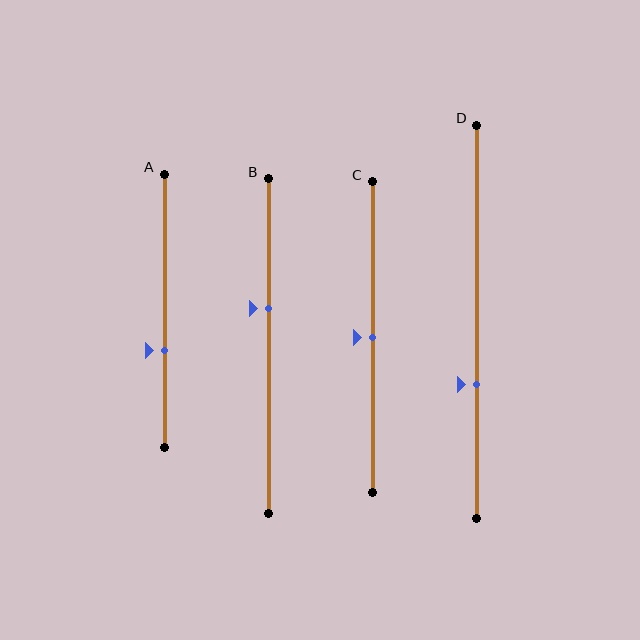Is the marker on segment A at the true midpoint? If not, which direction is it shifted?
No, the marker on segment A is shifted downward by about 14% of the segment length.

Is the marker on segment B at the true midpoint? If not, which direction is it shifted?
No, the marker on segment B is shifted upward by about 11% of the segment length.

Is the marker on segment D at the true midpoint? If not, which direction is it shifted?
No, the marker on segment D is shifted downward by about 16% of the segment length.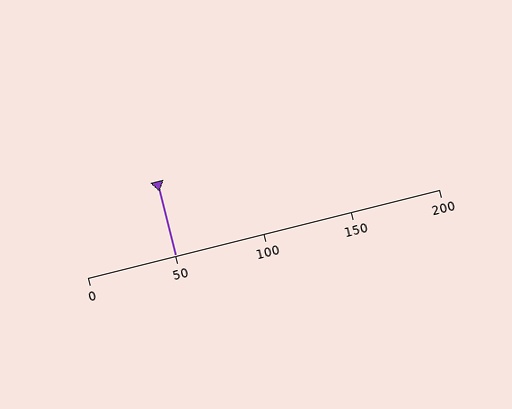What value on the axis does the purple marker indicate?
The marker indicates approximately 50.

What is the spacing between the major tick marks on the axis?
The major ticks are spaced 50 apart.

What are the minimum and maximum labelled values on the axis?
The axis runs from 0 to 200.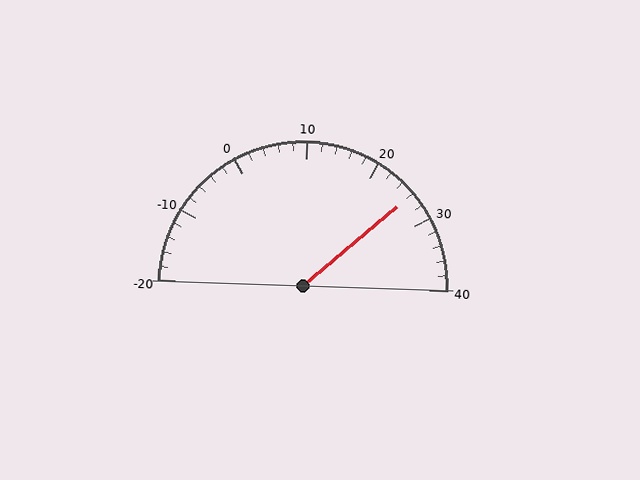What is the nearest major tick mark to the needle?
The nearest major tick mark is 30.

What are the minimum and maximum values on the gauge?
The gauge ranges from -20 to 40.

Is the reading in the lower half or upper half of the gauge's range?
The reading is in the upper half of the range (-20 to 40).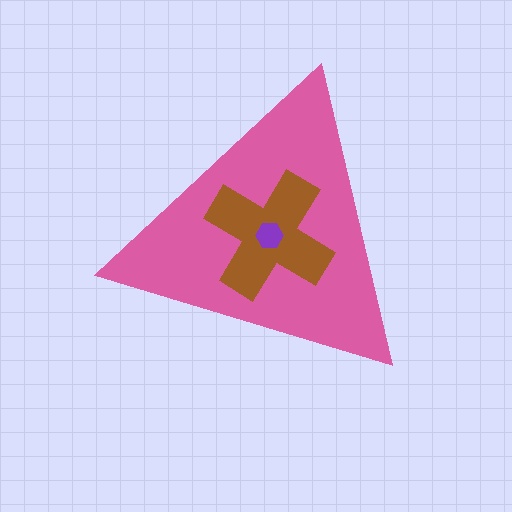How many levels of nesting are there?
3.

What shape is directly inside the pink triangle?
The brown cross.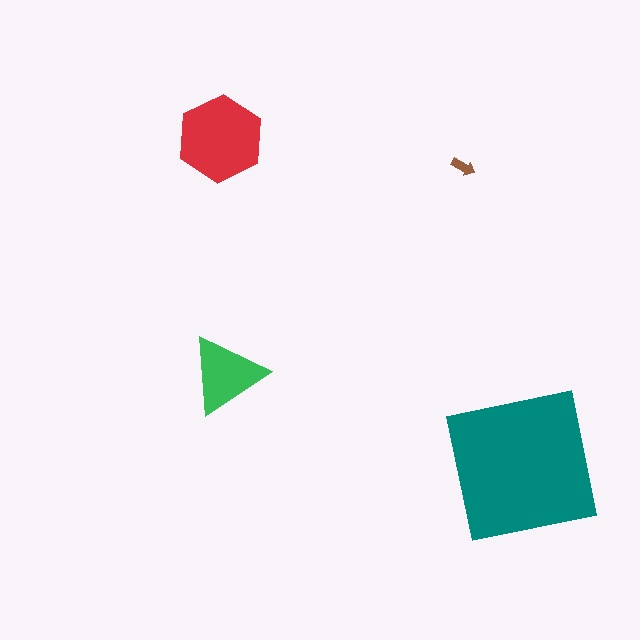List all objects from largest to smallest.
The teal square, the red hexagon, the green triangle, the brown arrow.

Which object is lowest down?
The teal square is bottommost.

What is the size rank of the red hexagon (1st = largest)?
2nd.